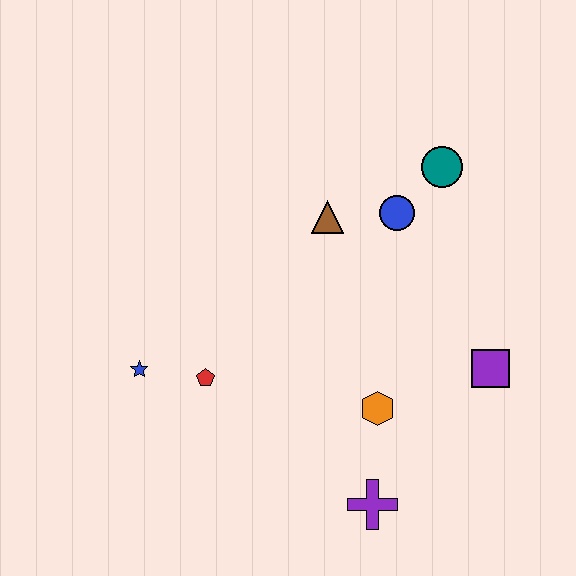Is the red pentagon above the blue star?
No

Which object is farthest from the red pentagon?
The teal circle is farthest from the red pentagon.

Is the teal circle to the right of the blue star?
Yes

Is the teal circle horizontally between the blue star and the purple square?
Yes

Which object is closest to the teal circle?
The blue circle is closest to the teal circle.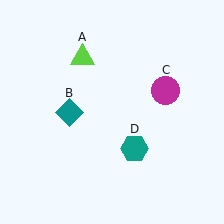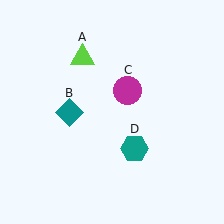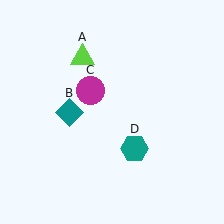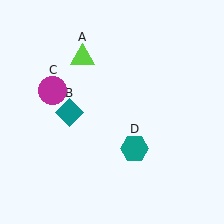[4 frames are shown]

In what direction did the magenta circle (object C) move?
The magenta circle (object C) moved left.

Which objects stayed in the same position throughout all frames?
Lime triangle (object A) and teal diamond (object B) and teal hexagon (object D) remained stationary.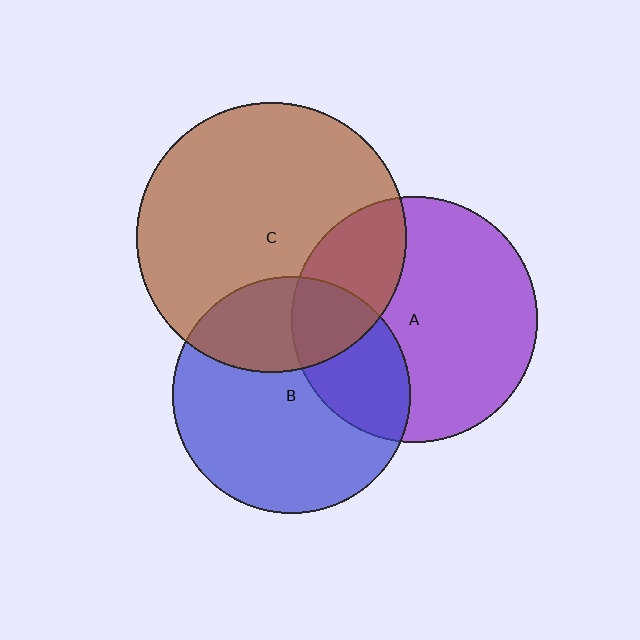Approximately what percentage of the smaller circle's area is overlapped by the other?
Approximately 30%.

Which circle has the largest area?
Circle C (brown).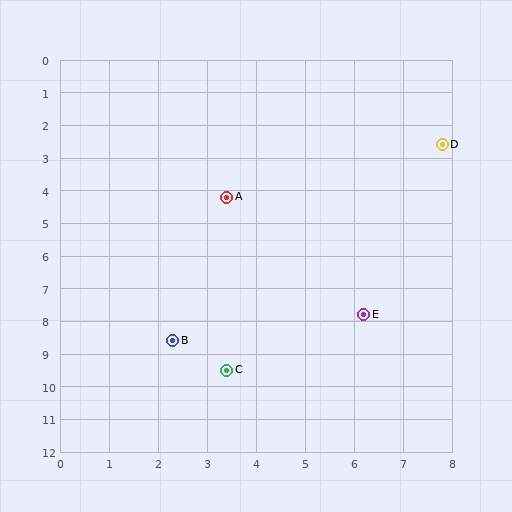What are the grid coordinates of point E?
Point E is at approximately (6.2, 7.8).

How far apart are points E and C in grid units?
Points E and C are about 3.3 grid units apart.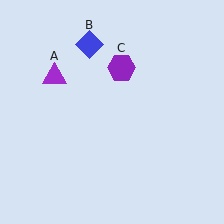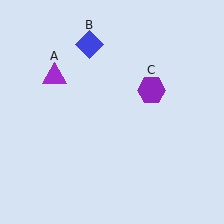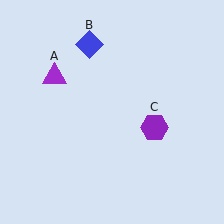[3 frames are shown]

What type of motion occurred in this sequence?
The purple hexagon (object C) rotated clockwise around the center of the scene.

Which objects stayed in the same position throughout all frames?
Purple triangle (object A) and blue diamond (object B) remained stationary.